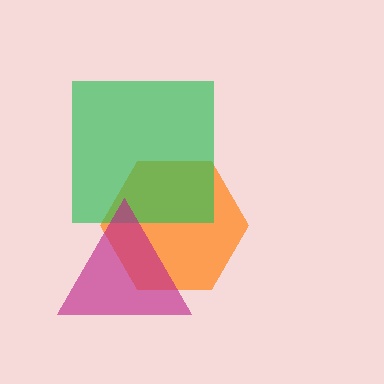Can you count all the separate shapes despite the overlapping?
Yes, there are 3 separate shapes.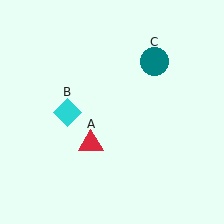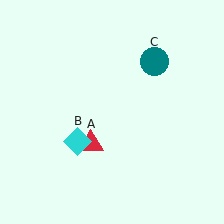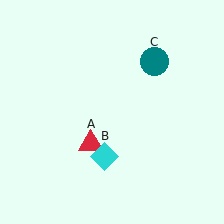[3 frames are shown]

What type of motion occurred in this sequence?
The cyan diamond (object B) rotated counterclockwise around the center of the scene.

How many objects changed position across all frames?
1 object changed position: cyan diamond (object B).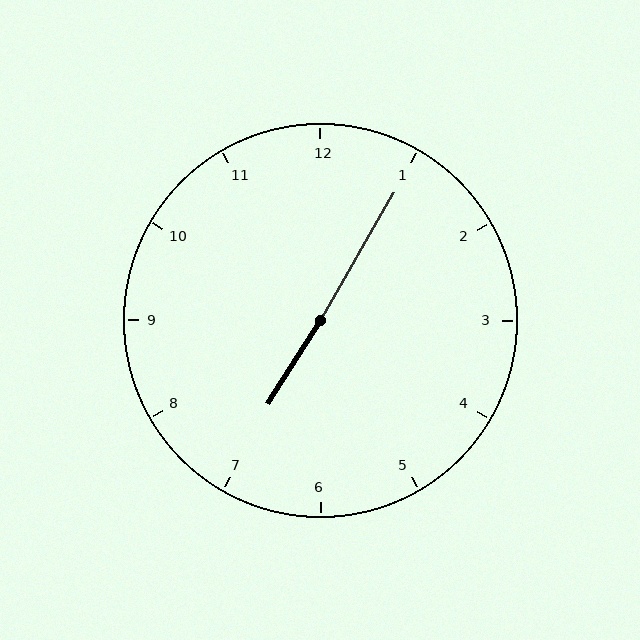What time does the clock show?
7:05.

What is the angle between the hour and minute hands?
Approximately 178 degrees.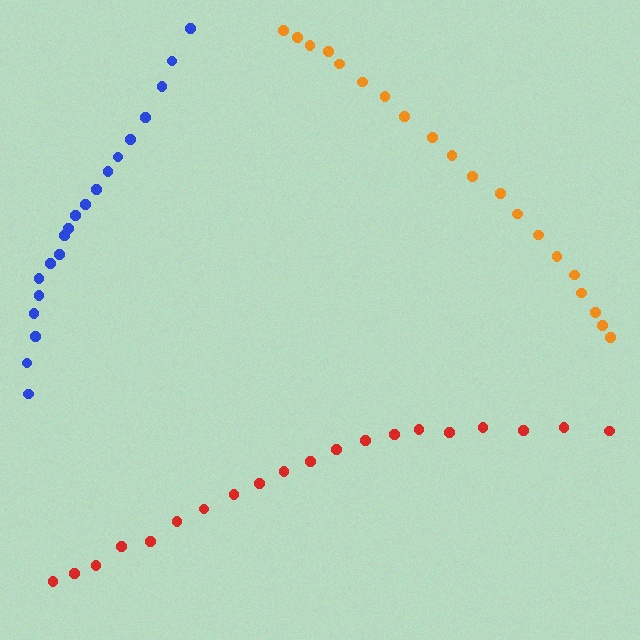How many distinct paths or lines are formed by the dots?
There are 3 distinct paths.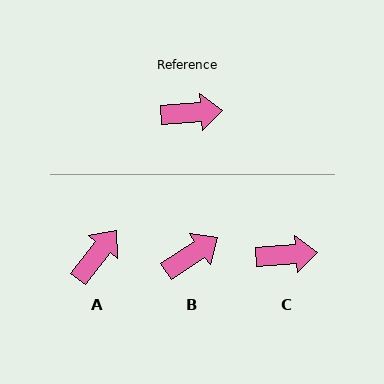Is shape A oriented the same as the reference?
No, it is off by about 48 degrees.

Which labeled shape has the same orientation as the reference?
C.